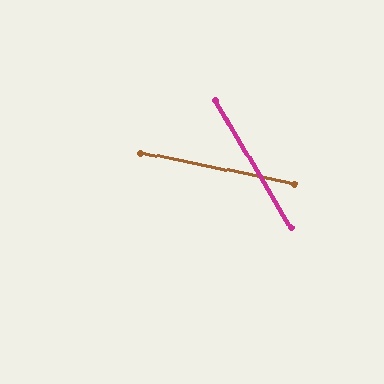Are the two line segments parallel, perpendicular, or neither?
Neither parallel nor perpendicular — they differ by about 48°.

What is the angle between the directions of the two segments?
Approximately 48 degrees.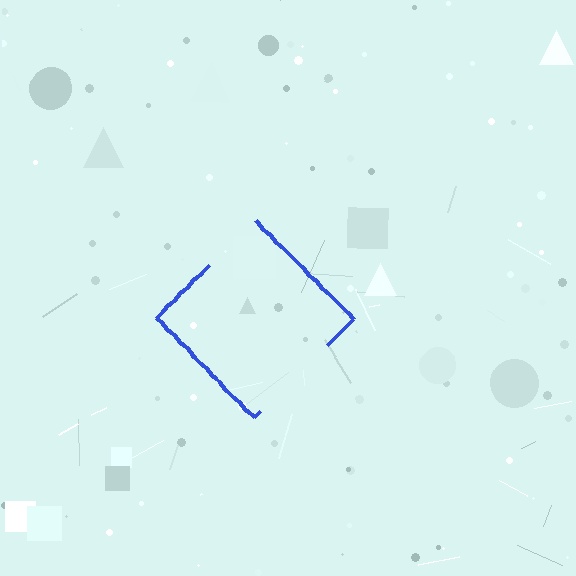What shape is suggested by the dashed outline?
The dashed outline suggests a diamond.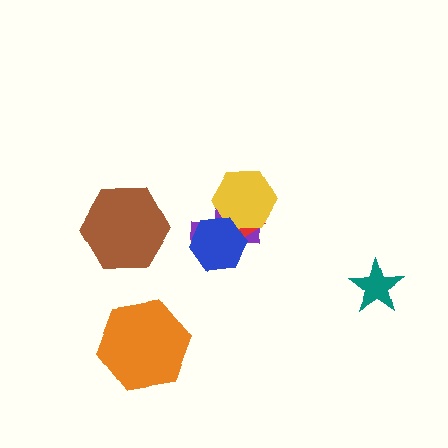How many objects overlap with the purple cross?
3 objects overlap with the purple cross.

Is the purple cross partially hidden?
Yes, it is partially covered by another shape.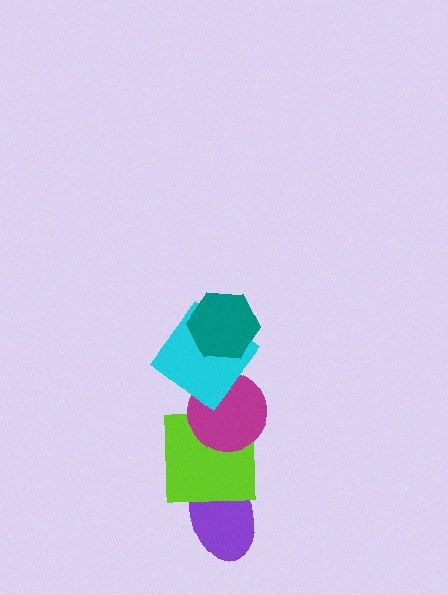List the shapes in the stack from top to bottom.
From top to bottom: the teal hexagon, the cyan diamond, the magenta circle, the lime square, the purple ellipse.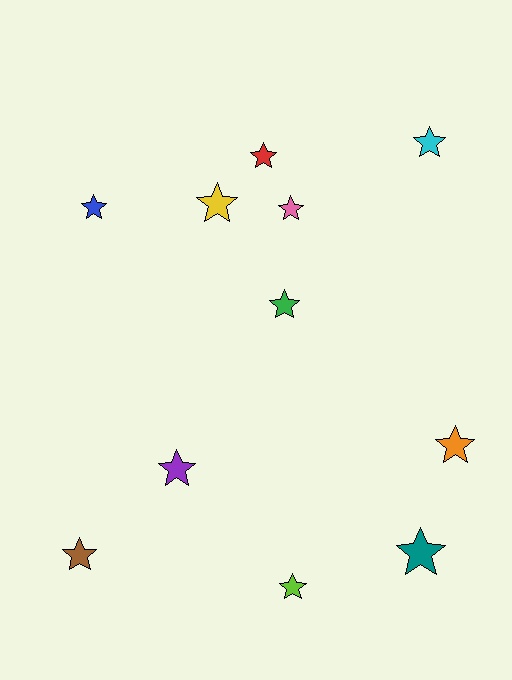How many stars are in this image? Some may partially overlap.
There are 11 stars.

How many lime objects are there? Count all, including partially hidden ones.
There is 1 lime object.